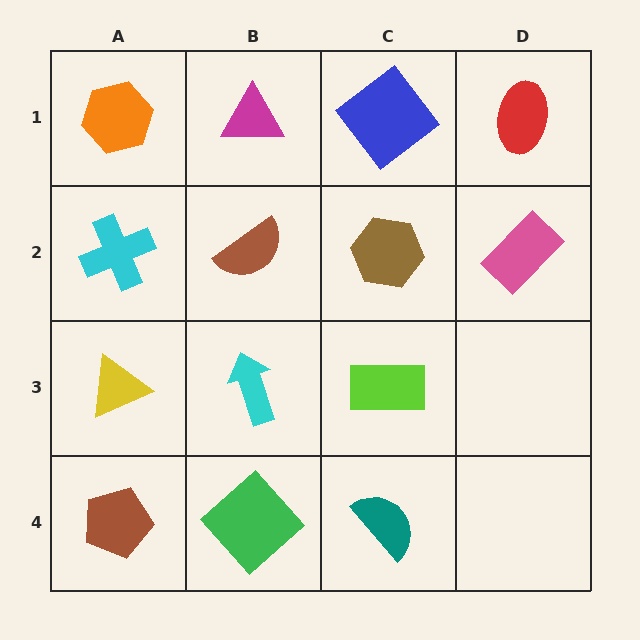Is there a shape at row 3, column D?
No, that cell is empty.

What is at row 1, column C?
A blue diamond.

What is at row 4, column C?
A teal semicircle.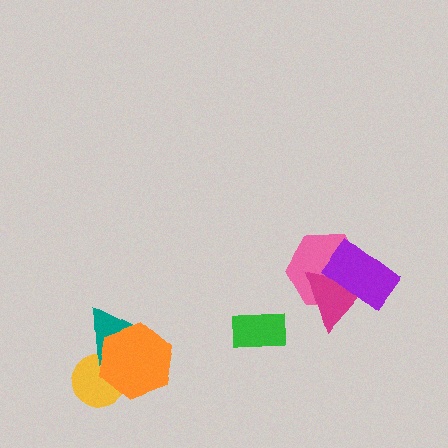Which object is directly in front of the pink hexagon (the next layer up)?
The magenta triangle is directly in front of the pink hexagon.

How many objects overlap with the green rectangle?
0 objects overlap with the green rectangle.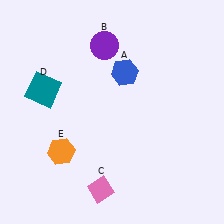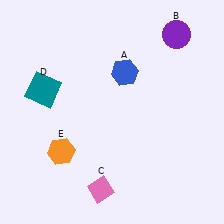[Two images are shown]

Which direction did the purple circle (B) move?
The purple circle (B) moved right.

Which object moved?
The purple circle (B) moved right.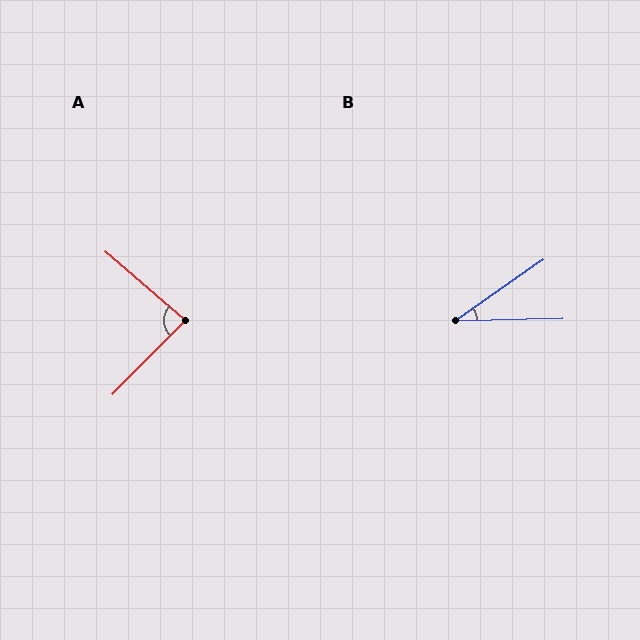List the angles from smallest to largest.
B (33°), A (86°).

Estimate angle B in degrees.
Approximately 33 degrees.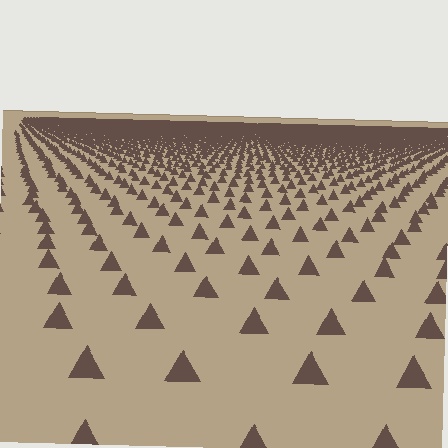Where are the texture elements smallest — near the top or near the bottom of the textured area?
Near the top.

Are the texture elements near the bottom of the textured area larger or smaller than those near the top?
Larger. Near the bottom, elements are closer to the viewer and appear at a bigger on-screen size.